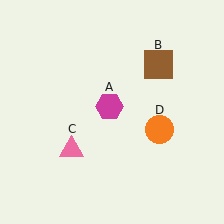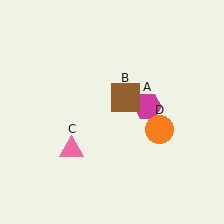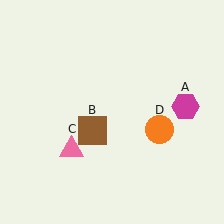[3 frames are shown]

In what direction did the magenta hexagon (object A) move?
The magenta hexagon (object A) moved right.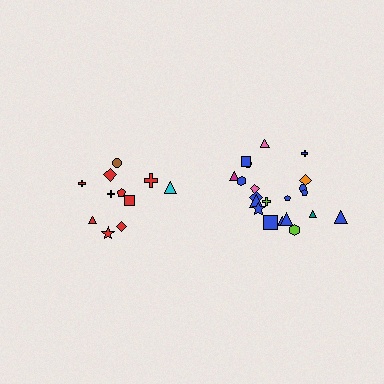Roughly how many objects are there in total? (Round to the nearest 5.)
Roughly 30 objects in total.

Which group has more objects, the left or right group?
The right group.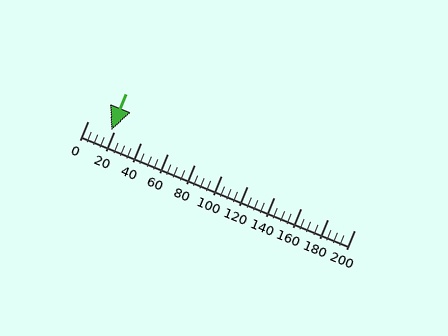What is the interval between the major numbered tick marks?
The major tick marks are spaced 20 units apart.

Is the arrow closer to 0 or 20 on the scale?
The arrow is closer to 20.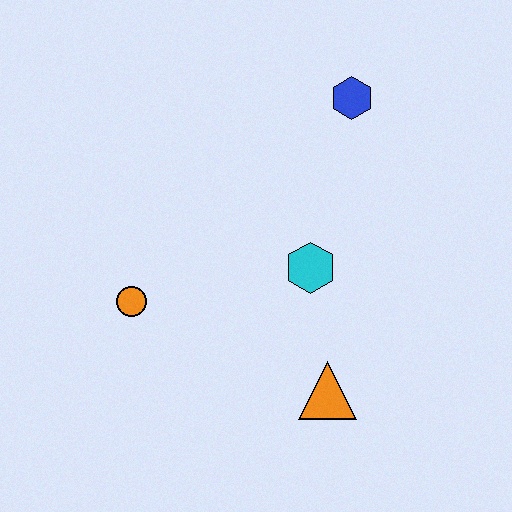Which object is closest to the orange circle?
The cyan hexagon is closest to the orange circle.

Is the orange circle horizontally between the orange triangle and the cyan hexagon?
No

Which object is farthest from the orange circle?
The blue hexagon is farthest from the orange circle.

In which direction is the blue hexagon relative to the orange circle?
The blue hexagon is to the right of the orange circle.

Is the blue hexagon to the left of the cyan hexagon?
No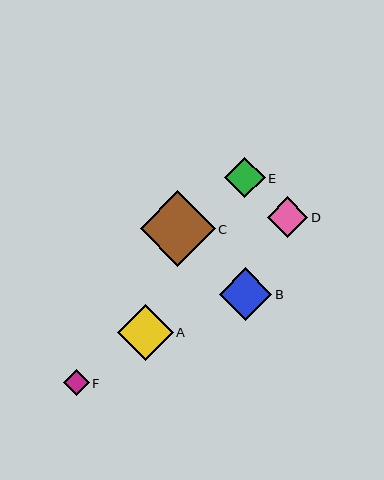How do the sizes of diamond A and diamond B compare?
Diamond A and diamond B are approximately the same size.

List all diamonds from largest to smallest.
From largest to smallest: C, A, B, E, D, F.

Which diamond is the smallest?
Diamond F is the smallest with a size of approximately 26 pixels.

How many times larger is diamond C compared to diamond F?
Diamond C is approximately 2.9 times the size of diamond F.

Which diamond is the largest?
Diamond C is the largest with a size of approximately 75 pixels.